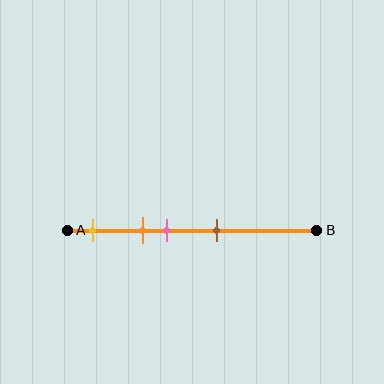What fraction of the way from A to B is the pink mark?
The pink mark is approximately 40% (0.4) of the way from A to B.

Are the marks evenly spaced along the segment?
No, the marks are not evenly spaced.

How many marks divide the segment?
There are 4 marks dividing the segment.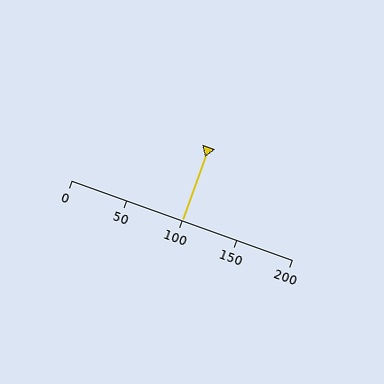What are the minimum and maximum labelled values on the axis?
The axis runs from 0 to 200.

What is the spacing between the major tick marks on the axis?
The major ticks are spaced 50 apart.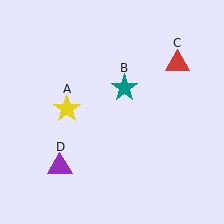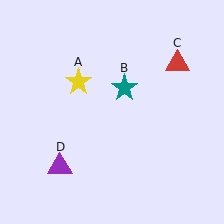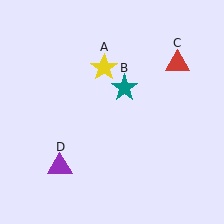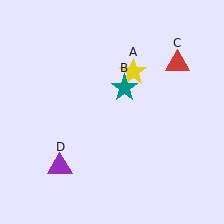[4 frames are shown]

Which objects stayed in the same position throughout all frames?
Teal star (object B) and red triangle (object C) and purple triangle (object D) remained stationary.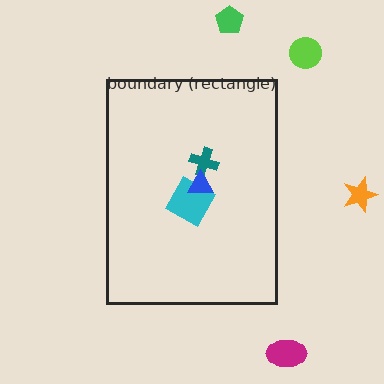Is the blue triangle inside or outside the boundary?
Inside.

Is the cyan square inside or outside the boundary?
Inside.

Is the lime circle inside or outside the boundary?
Outside.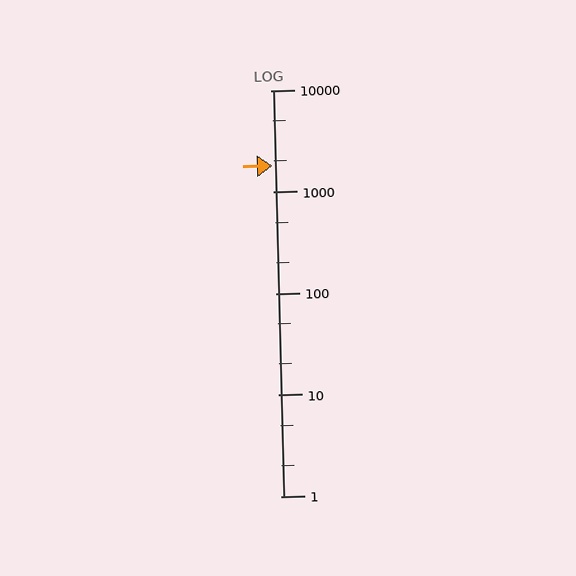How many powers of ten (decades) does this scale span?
The scale spans 4 decades, from 1 to 10000.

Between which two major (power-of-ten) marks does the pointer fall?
The pointer is between 1000 and 10000.